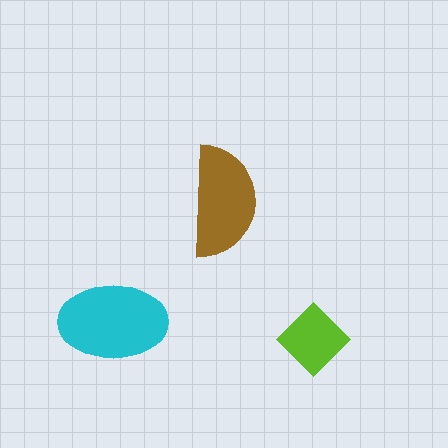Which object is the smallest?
The lime diamond.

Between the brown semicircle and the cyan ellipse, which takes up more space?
The cyan ellipse.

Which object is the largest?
The cyan ellipse.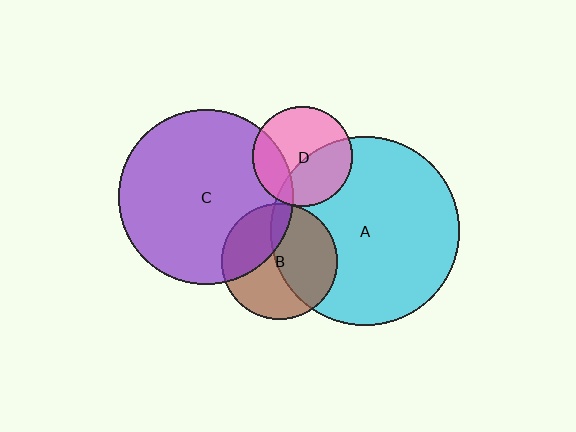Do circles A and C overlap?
Yes.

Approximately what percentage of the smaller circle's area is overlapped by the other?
Approximately 5%.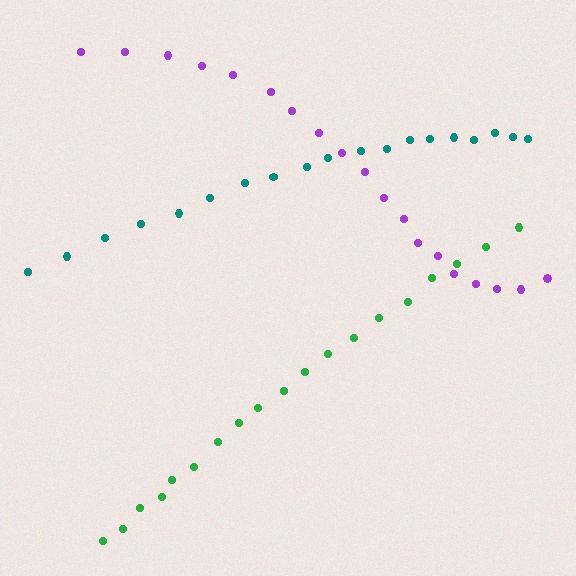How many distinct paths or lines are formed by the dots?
There are 3 distinct paths.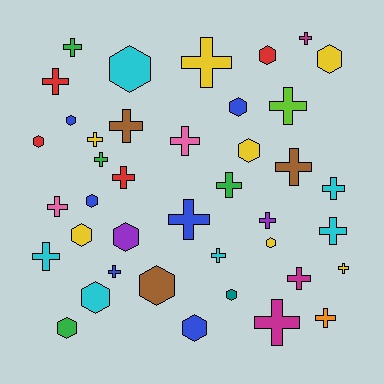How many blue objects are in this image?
There are 6 blue objects.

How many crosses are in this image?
There are 24 crosses.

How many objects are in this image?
There are 40 objects.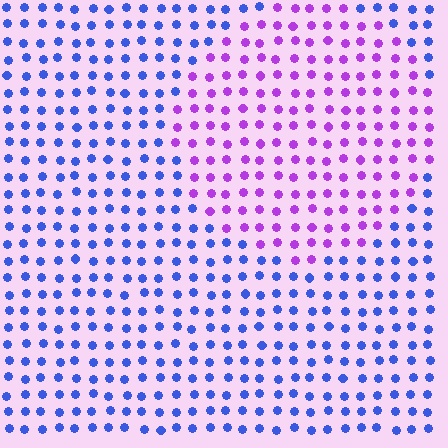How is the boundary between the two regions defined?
The boundary is defined purely by a slight shift in hue (about 55 degrees). Spacing, size, and orientation are identical on both sides.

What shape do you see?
I see a circle.